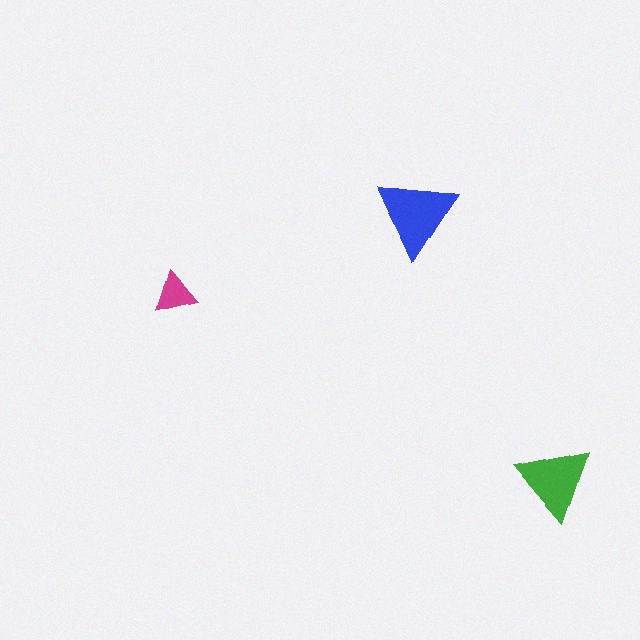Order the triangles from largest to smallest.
the blue one, the green one, the magenta one.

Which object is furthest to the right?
The green triangle is rightmost.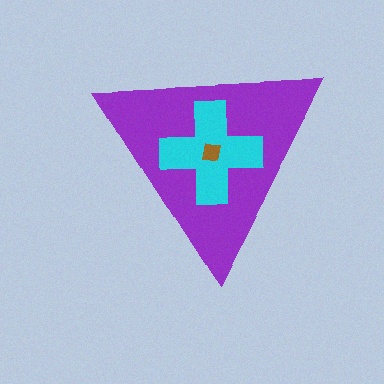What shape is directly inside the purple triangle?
The cyan cross.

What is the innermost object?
The brown square.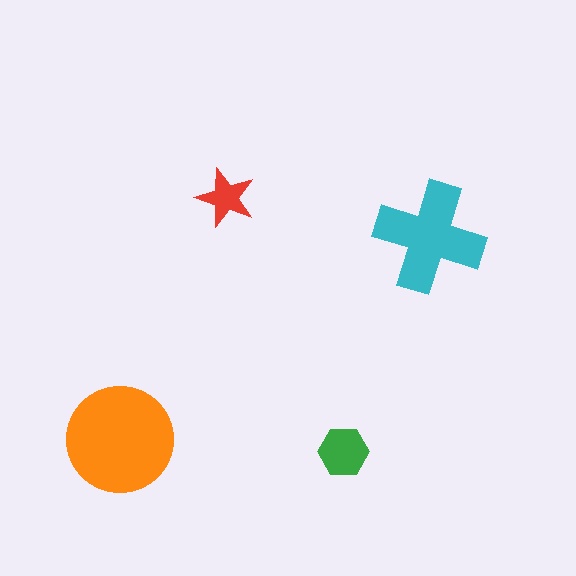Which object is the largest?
The orange circle.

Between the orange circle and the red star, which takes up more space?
The orange circle.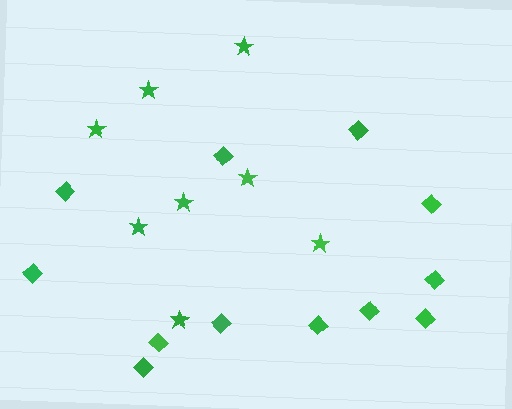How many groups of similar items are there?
There are 2 groups: one group of stars (8) and one group of diamonds (12).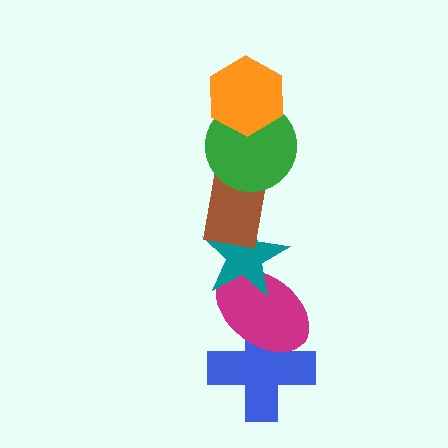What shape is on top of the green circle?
The orange hexagon is on top of the green circle.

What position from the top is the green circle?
The green circle is 2nd from the top.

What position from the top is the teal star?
The teal star is 4th from the top.